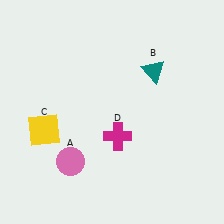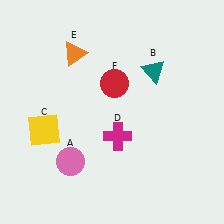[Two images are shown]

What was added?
An orange triangle (E), a red circle (F) were added in Image 2.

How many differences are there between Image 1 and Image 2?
There are 2 differences between the two images.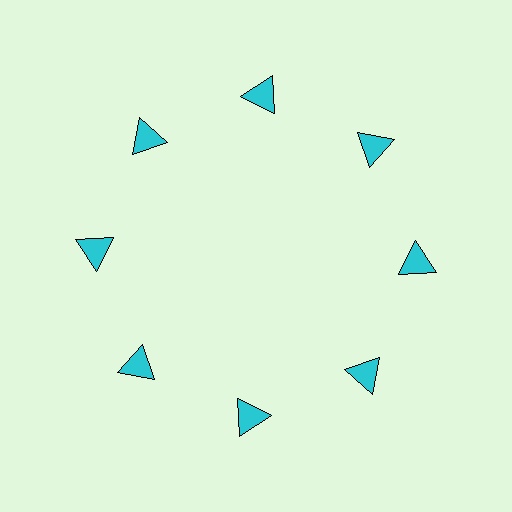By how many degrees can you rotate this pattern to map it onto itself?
The pattern maps onto itself every 45 degrees of rotation.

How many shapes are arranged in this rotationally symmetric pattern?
There are 8 shapes, arranged in 8 groups of 1.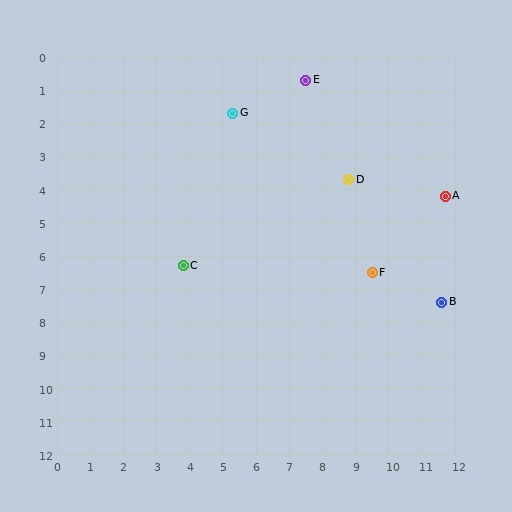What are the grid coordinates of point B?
Point B is at approximately (11.6, 7.4).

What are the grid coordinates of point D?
Point D is at approximately (8.8, 3.7).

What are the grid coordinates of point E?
Point E is at approximately (7.5, 0.7).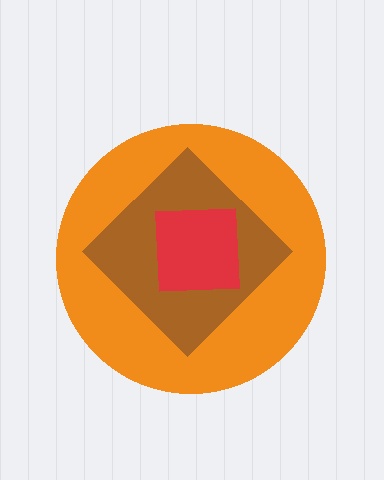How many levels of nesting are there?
3.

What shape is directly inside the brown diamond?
The red square.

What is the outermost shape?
The orange circle.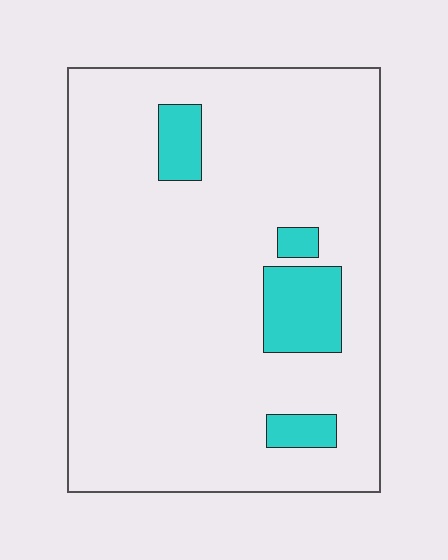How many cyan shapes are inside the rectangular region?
4.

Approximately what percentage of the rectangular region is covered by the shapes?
Approximately 10%.